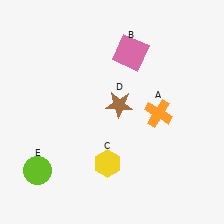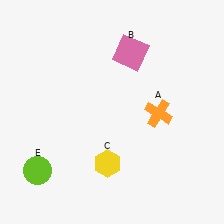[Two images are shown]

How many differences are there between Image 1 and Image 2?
There is 1 difference between the two images.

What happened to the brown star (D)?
The brown star (D) was removed in Image 2. It was in the top-right area of Image 1.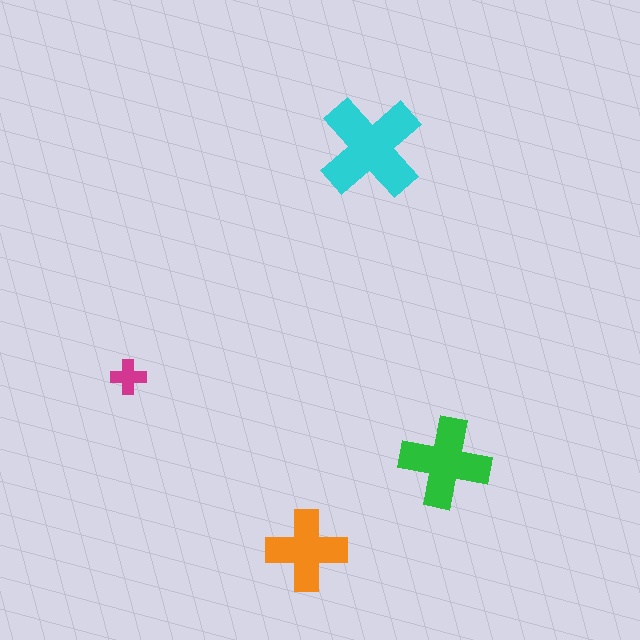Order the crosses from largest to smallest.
the cyan one, the green one, the orange one, the magenta one.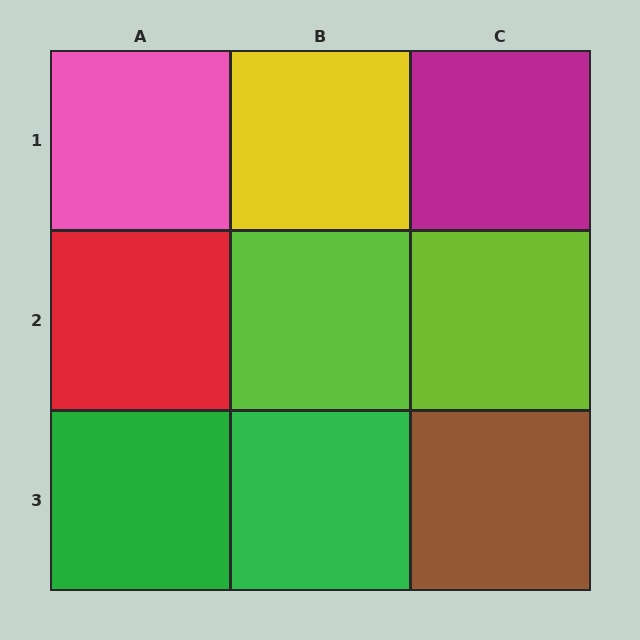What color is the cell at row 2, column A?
Red.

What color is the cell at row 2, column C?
Lime.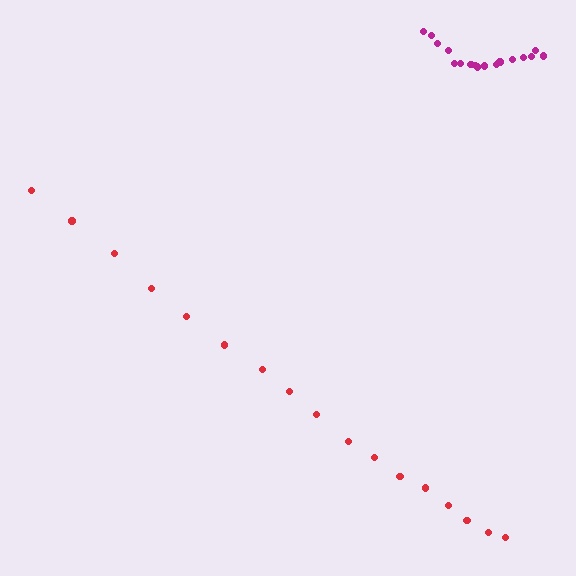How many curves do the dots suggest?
There are 2 distinct paths.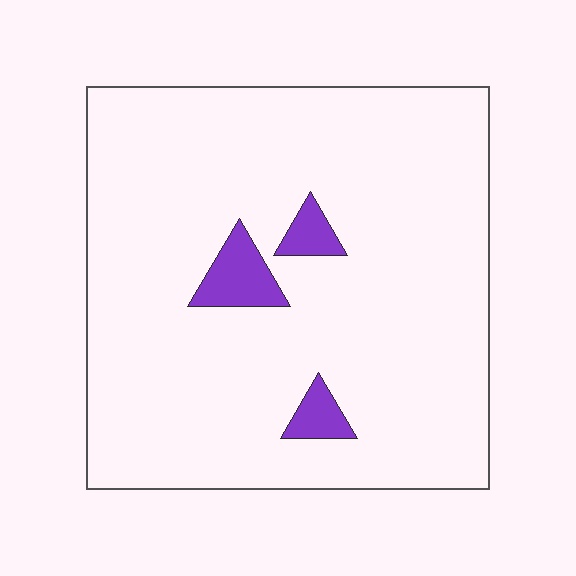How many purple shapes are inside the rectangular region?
3.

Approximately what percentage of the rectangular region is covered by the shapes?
Approximately 5%.